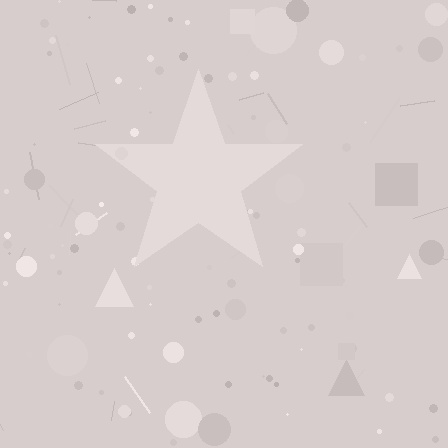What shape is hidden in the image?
A star is hidden in the image.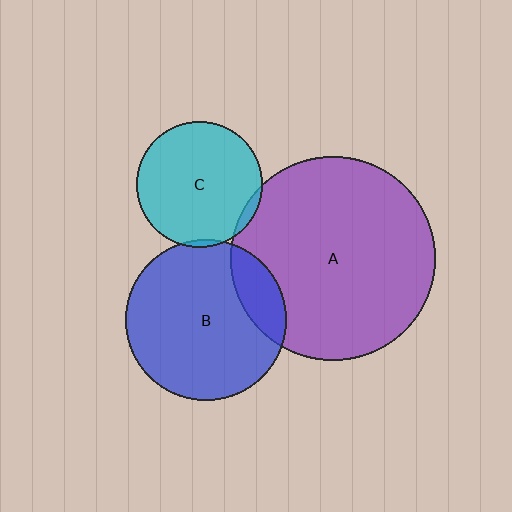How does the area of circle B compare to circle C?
Approximately 1.6 times.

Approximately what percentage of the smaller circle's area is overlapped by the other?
Approximately 5%.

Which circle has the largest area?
Circle A (purple).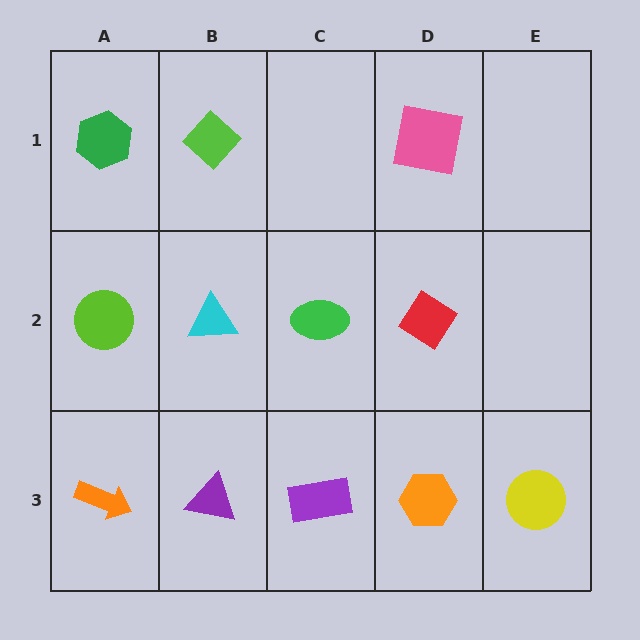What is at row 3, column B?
A purple triangle.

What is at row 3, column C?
A purple rectangle.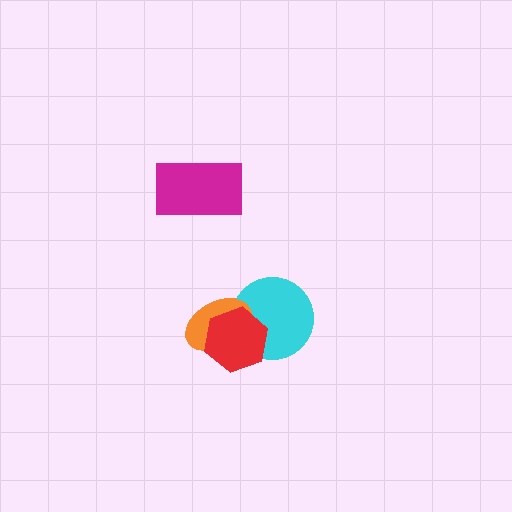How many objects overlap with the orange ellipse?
2 objects overlap with the orange ellipse.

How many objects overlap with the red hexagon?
2 objects overlap with the red hexagon.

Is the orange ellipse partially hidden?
Yes, it is partially covered by another shape.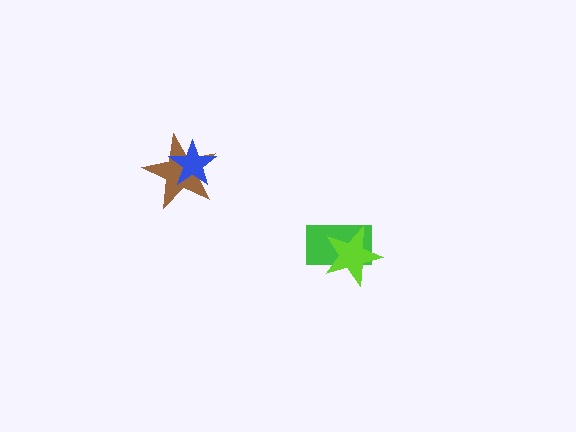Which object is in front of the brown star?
The blue star is in front of the brown star.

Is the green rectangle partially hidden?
Yes, it is partially covered by another shape.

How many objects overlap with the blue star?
1 object overlaps with the blue star.